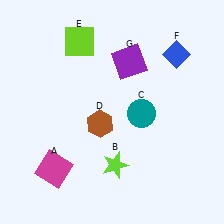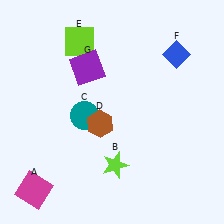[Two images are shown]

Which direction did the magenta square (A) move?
The magenta square (A) moved down.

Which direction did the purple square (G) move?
The purple square (G) moved left.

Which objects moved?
The objects that moved are: the magenta square (A), the teal circle (C), the purple square (G).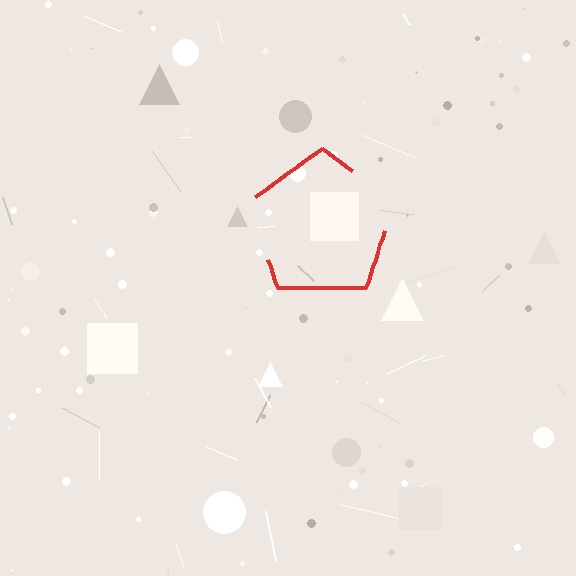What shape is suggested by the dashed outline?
The dashed outline suggests a pentagon.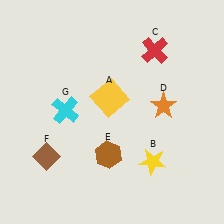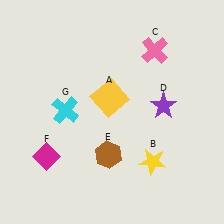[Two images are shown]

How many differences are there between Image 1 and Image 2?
There are 3 differences between the two images.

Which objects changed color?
C changed from red to pink. D changed from orange to purple. F changed from brown to magenta.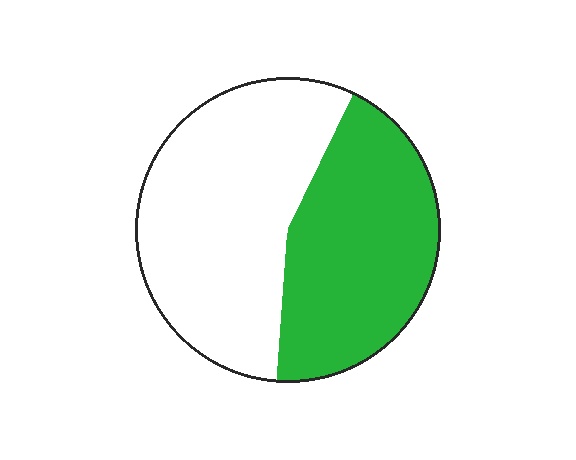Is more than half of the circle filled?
No.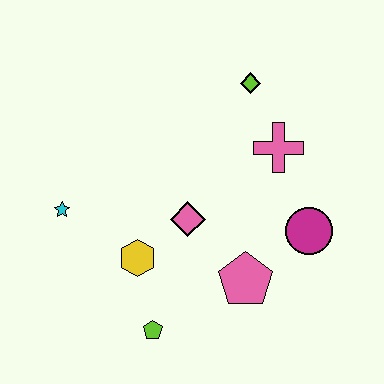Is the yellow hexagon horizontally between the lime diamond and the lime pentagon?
No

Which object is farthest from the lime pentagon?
The lime diamond is farthest from the lime pentagon.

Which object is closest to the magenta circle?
The pink pentagon is closest to the magenta circle.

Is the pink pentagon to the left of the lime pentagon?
No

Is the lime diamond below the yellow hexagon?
No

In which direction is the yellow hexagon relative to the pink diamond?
The yellow hexagon is to the left of the pink diamond.